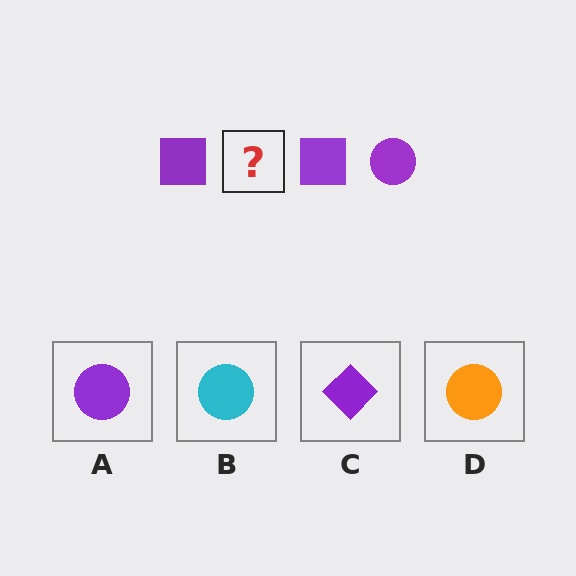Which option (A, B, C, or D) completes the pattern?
A.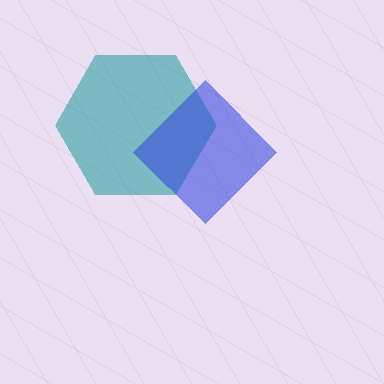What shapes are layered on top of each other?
The layered shapes are: a teal hexagon, a blue diamond.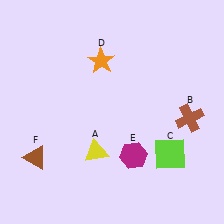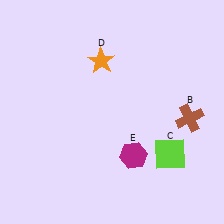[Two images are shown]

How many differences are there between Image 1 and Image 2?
There are 2 differences between the two images.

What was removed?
The yellow triangle (A), the brown triangle (F) were removed in Image 2.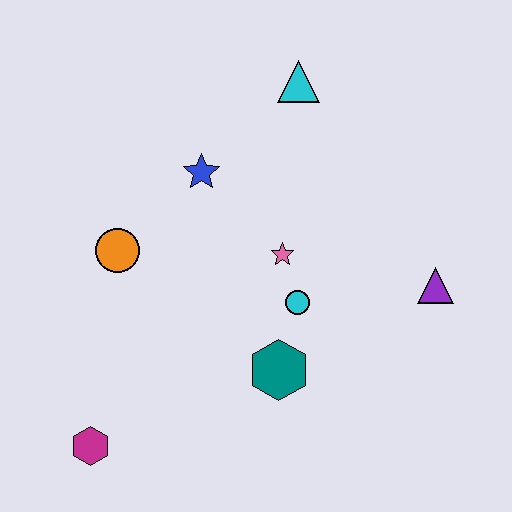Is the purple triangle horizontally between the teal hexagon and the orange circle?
No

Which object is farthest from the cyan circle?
The magenta hexagon is farthest from the cyan circle.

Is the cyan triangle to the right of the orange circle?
Yes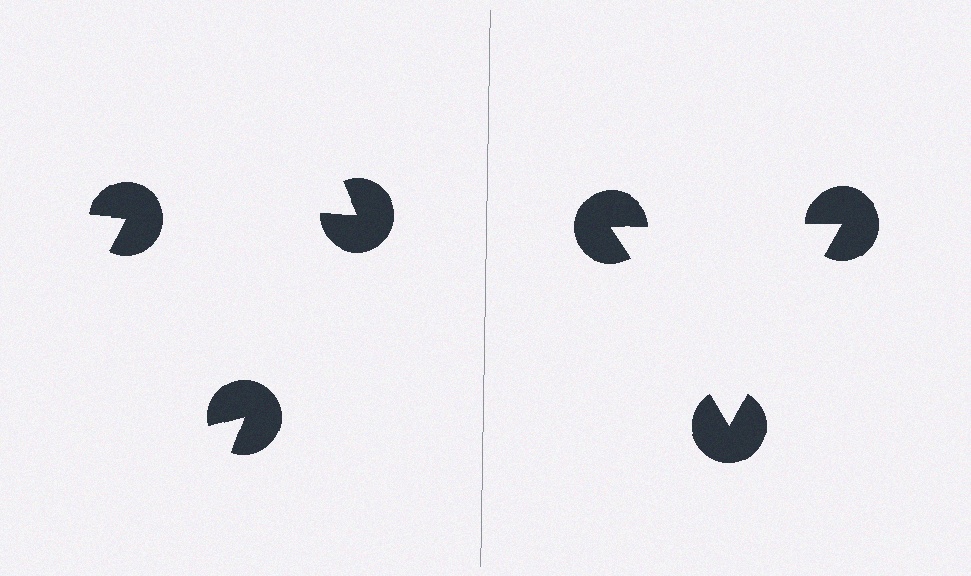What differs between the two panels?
The pac-man discs are positioned identically on both sides; only the wedge orientations differ. On the right they align to a triangle; on the left they are misaligned.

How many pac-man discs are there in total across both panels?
6 — 3 on each side.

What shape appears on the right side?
An illusory triangle.